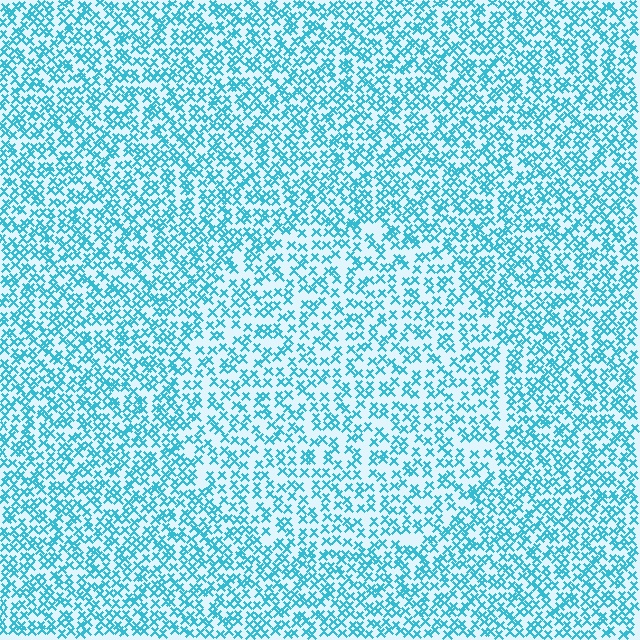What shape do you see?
I see a circle.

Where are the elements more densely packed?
The elements are more densely packed outside the circle boundary.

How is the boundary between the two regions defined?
The boundary is defined by a change in element density (approximately 1.5x ratio). All elements are the same color, size, and shape.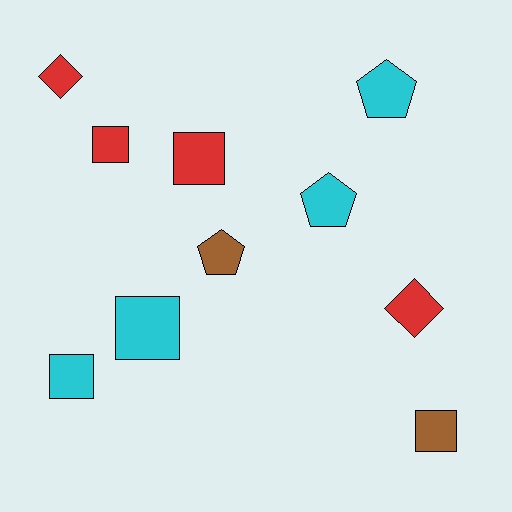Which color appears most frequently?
Cyan, with 4 objects.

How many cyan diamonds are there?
There are no cyan diamonds.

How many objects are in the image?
There are 10 objects.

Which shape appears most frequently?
Square, with 5 objects.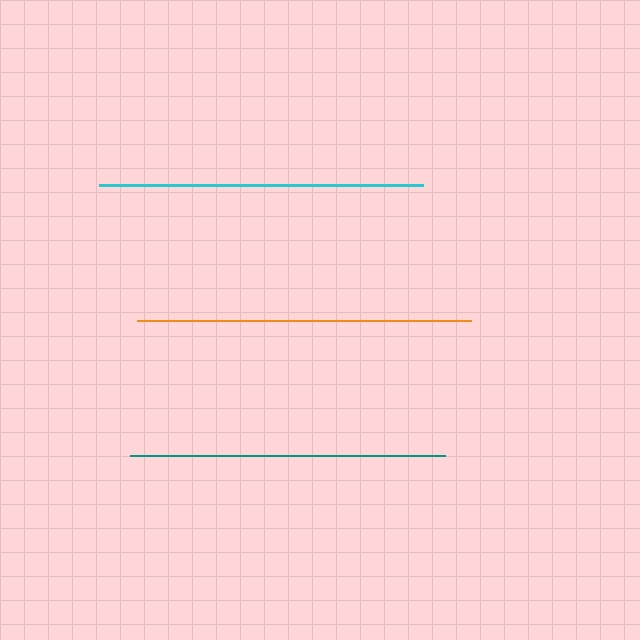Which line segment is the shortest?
The teal line is the shortest at approximately 314 pixels.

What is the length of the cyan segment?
The cyan segment is approximately 324 pixels long.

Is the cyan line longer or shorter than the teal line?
The cyan line is longer than the teal line.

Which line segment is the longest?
The orange line is the longest at approximately 334 pixels.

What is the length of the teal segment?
The teal segment is approximately 314 pixels long.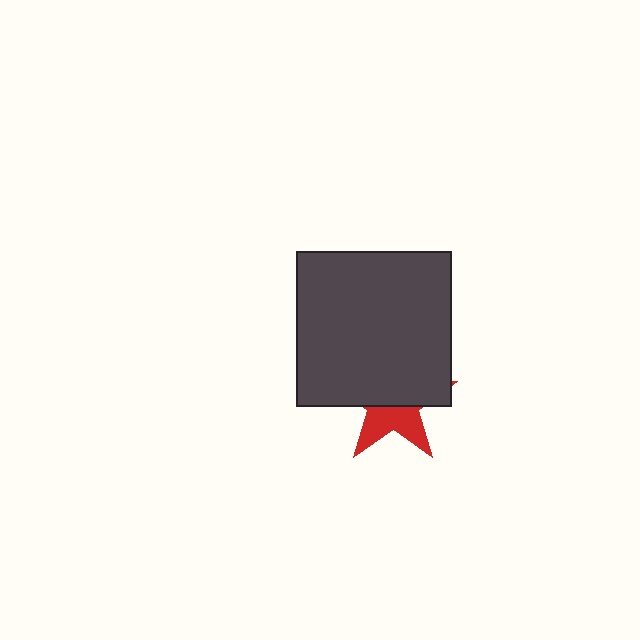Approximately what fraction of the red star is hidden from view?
Roughly 59% of the red star is hidden behind the dark gray square.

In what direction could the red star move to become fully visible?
The red star could move down. That would shift it out from behind the dark gray square entirely.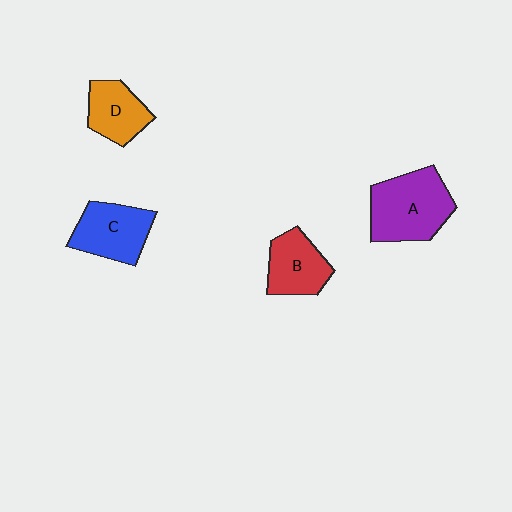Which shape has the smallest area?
Shape D (orange).